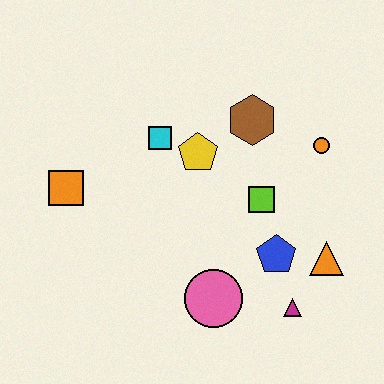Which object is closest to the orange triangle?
The blue pentagon is closest to the orange triangle.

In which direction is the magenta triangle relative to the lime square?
The magenta triangle is below the lime square.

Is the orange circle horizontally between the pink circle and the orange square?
No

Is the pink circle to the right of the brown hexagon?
No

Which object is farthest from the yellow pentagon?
The magenta triangle is farthest from the yellow pentagon.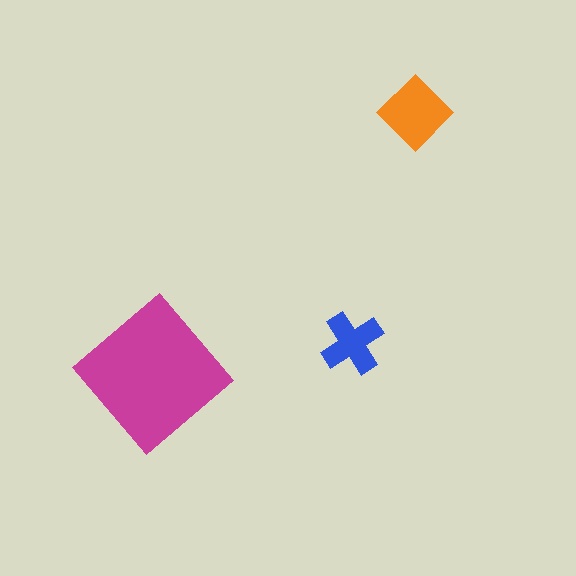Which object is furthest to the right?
The orange diamond is rightmost.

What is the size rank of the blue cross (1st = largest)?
3rd.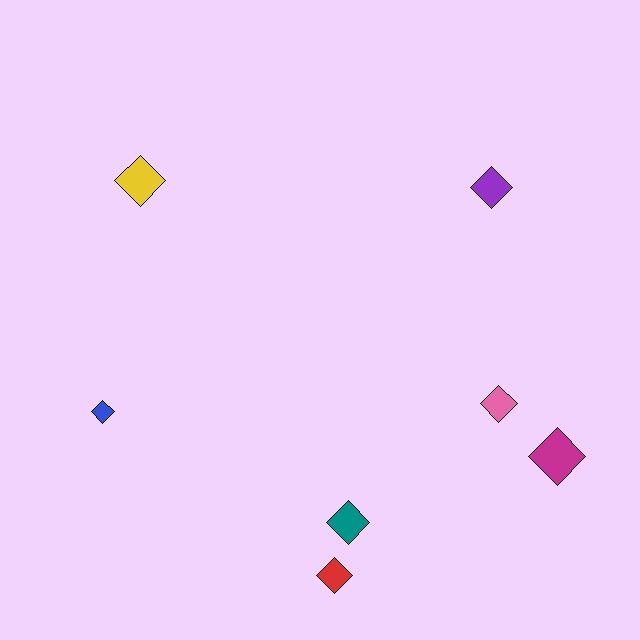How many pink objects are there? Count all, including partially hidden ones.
There is 1 pink object.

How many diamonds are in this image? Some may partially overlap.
There are 7 diamonds.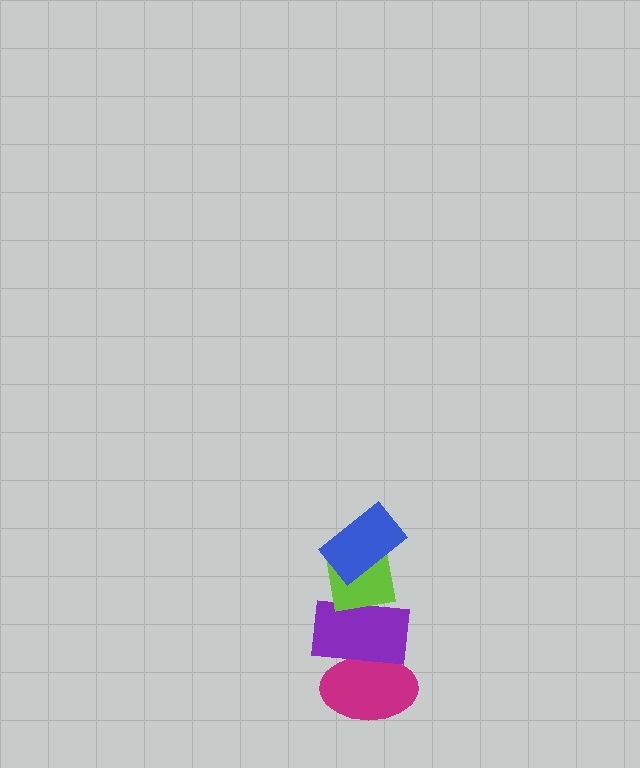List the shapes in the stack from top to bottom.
From top to bottom: the blue rectangle, the lime square, the purple rectangle, the magenta ellipse.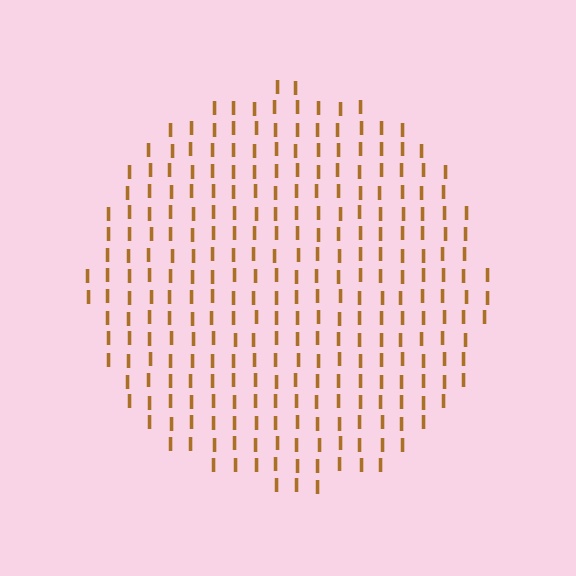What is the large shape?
The large shape is a circle.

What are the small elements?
The small elements are letter I's.